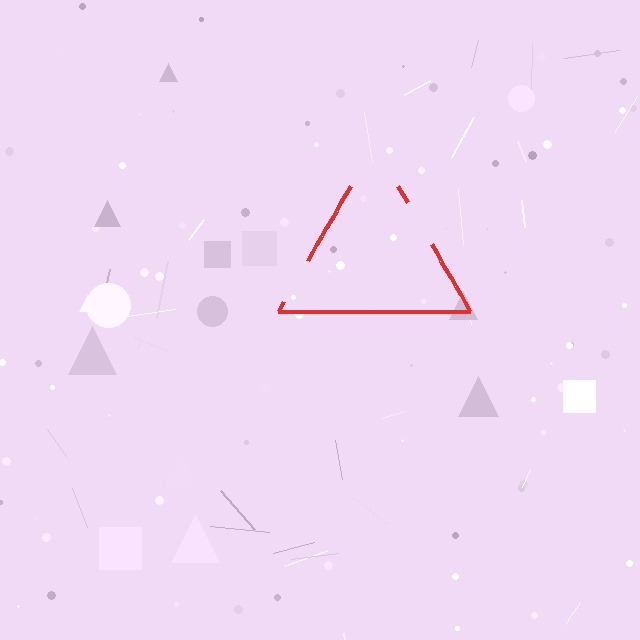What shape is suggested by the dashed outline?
The dashed outline suggests a triangle.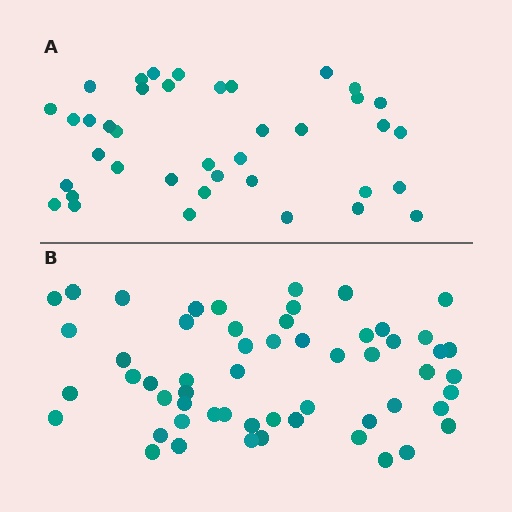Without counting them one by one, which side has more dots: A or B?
Region B (the bottom region) has more dots.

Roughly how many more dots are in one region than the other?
Region B has approximately 15 more dots than region A.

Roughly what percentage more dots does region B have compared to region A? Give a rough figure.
About 45% more.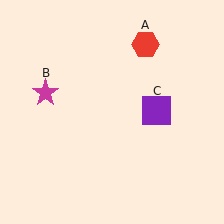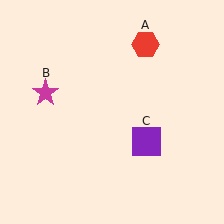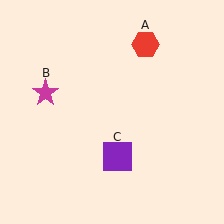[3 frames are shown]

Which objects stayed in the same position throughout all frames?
Red hexagon (object A) and magenta star (object B) remained stationary.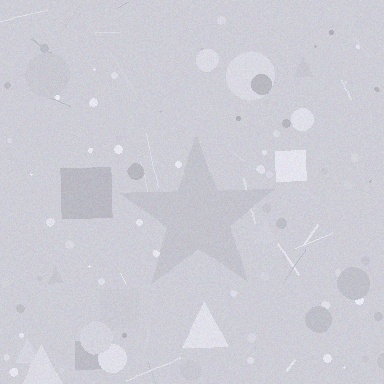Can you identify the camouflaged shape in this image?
The camouflaged shape is a star.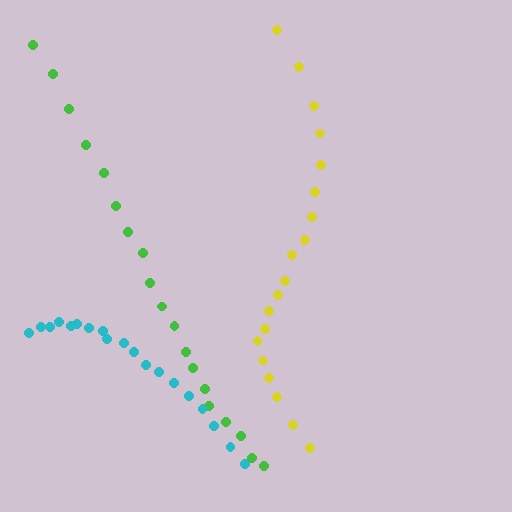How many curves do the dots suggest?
There are 3 distinct paths.